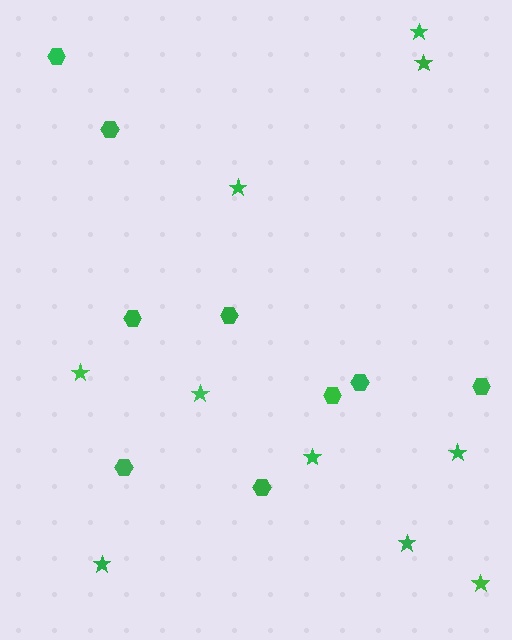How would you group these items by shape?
There are 2 groups: one group of stars (10) and one group of hexagons (9).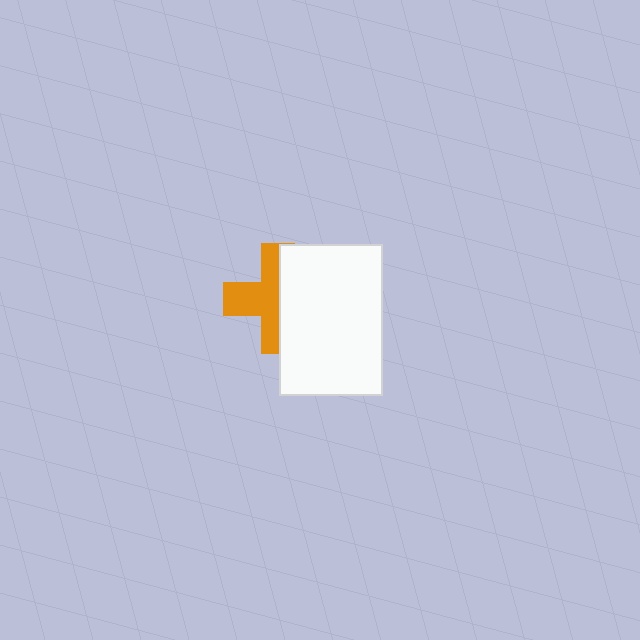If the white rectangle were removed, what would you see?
You would see the complete orange cross.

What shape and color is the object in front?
The object in front is a white rectangle.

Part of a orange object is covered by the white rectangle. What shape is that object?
It is a cross.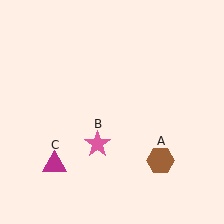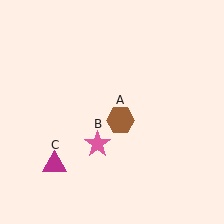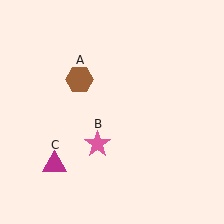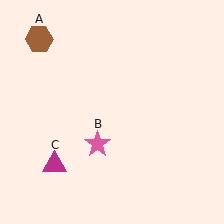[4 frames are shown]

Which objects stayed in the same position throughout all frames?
Pink star (object B) and magenta triangle (object C) remained stationary.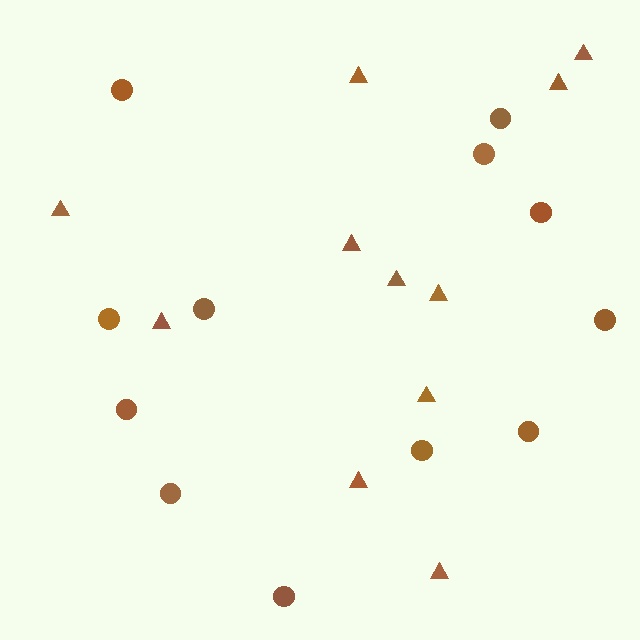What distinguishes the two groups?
There are 2 groups: one group of circles (12) and one group of triangles (11).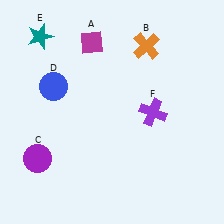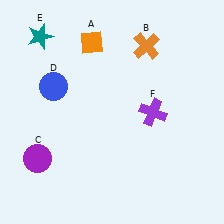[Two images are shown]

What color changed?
The diamond (A) changed from magenta in Image 1 to orange in Image 2.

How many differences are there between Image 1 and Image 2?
There is 1 difference between the two images.